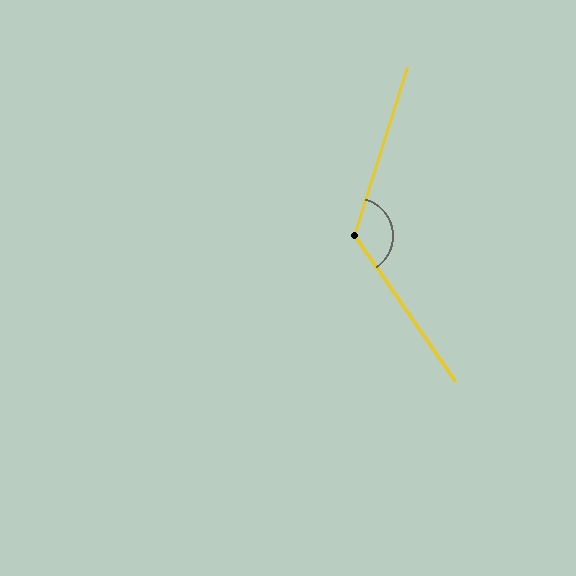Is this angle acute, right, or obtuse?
It is obtuse.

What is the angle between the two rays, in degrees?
Approximately 128 degrees.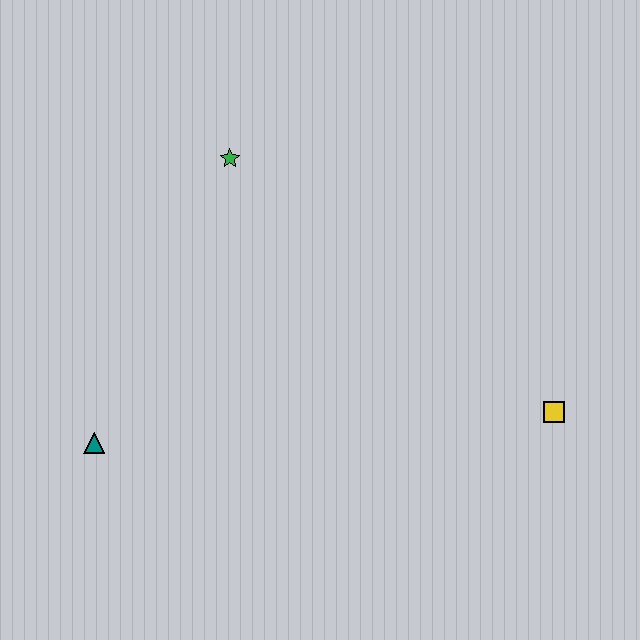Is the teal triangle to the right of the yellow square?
No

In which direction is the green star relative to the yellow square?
The green star is to the left of the yellow square.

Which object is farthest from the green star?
The yellow square is farthest from the green star.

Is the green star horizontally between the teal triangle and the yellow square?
Yes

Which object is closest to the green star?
The teal triangle is closest to the green star.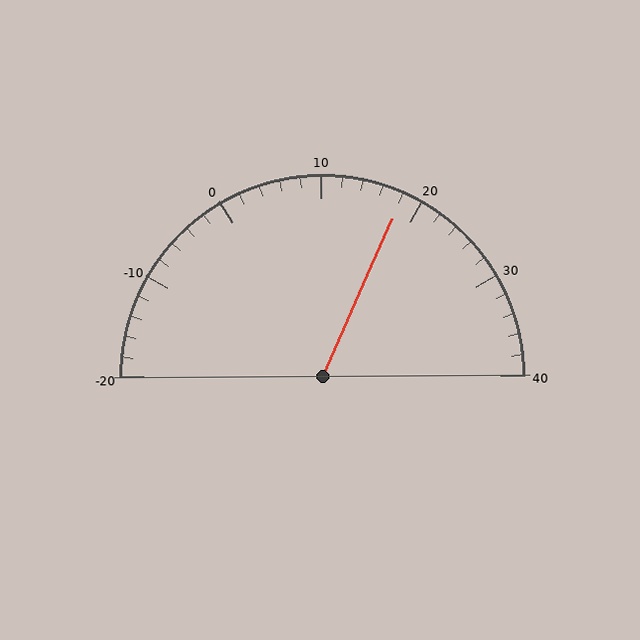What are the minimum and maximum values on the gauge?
The gauge ranges from -20 to 40.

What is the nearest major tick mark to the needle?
The nearest major tick mark is 20.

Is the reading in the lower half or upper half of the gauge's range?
The reading is in the upper half of the range (-20 to 40).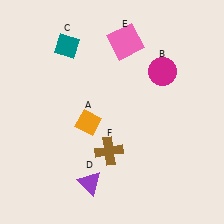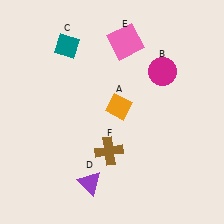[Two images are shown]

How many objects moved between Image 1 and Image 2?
1 object moved between the two images.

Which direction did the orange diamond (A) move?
The orange diamond (A) moved right.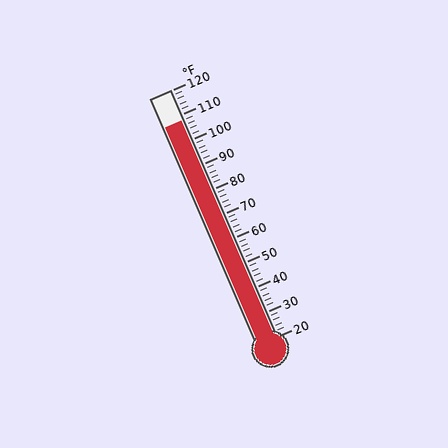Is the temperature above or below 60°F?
The temperature is above 60°F.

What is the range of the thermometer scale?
The thermometer scale ranges from 20°F to 120°F.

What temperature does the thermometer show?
The thermometer shows approximately 108°F.